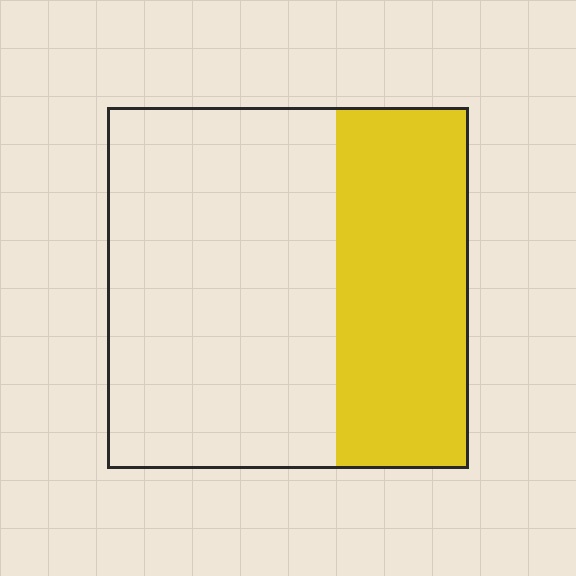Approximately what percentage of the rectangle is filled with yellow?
Approximately 35%.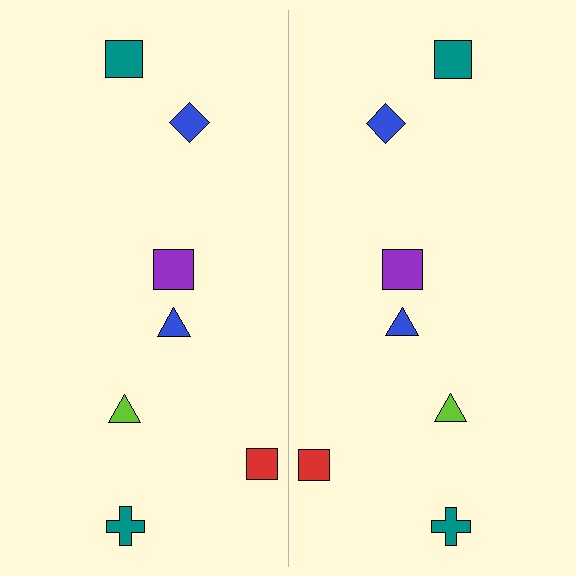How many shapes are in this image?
There are 14 shapes in this image.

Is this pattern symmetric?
Yes, this pattern has bilateral (reflection) symmetry.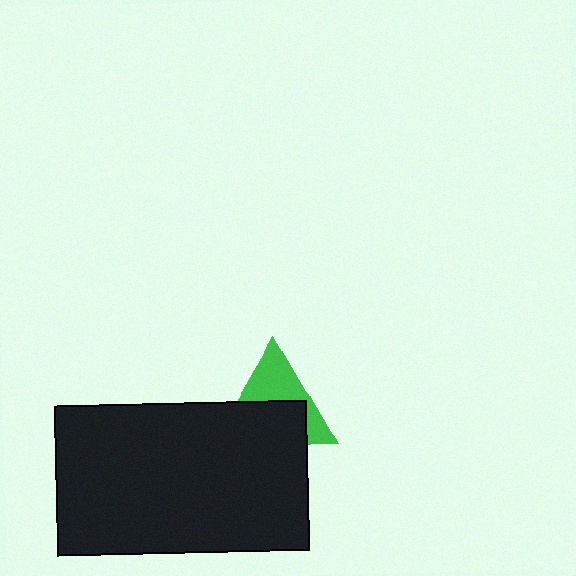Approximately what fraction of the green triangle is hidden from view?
Roughly 54% of the green triangle is hidden behind the black rectangle.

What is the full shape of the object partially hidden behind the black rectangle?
The partially hidden object is a green triangle.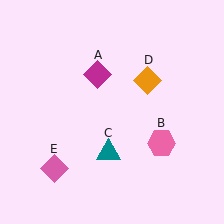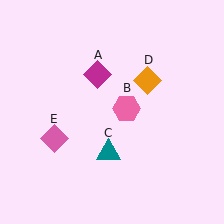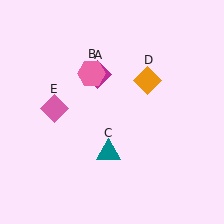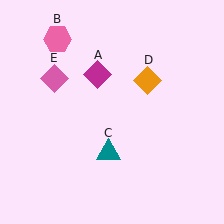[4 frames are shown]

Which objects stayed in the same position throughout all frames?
Magenta diamond (object A) and teal triangle (object C) and orange diamond (object D) remained stationary.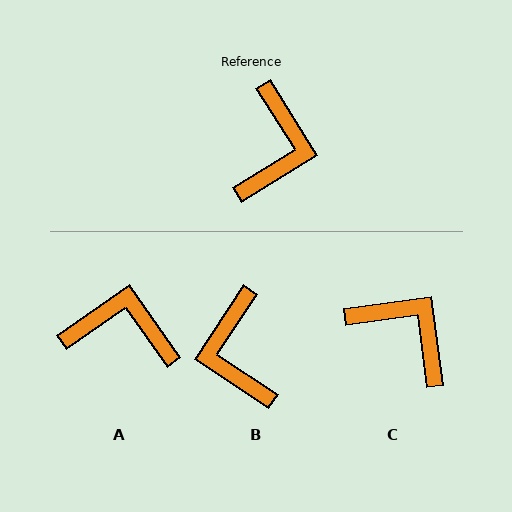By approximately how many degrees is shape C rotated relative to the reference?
Approximately 66 degrees counter-clockwise.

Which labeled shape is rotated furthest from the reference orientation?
B, about 155 degrees away.